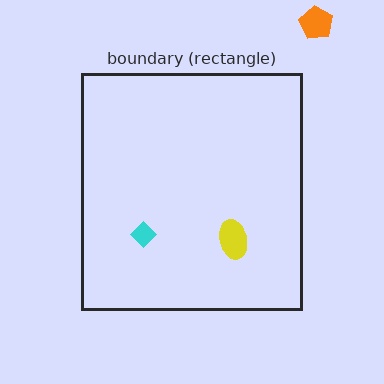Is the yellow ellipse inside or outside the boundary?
Inside.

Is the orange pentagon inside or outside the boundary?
Outside.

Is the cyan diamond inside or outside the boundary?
Inside.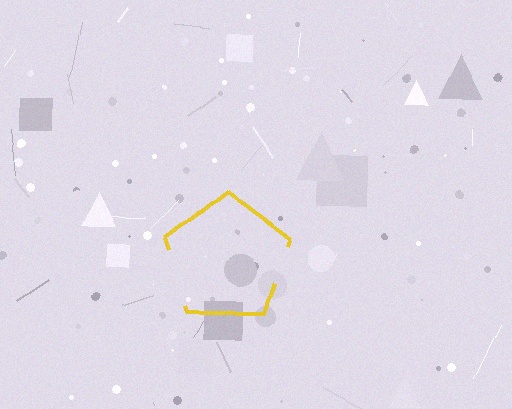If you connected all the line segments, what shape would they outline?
They would outline a pentagon.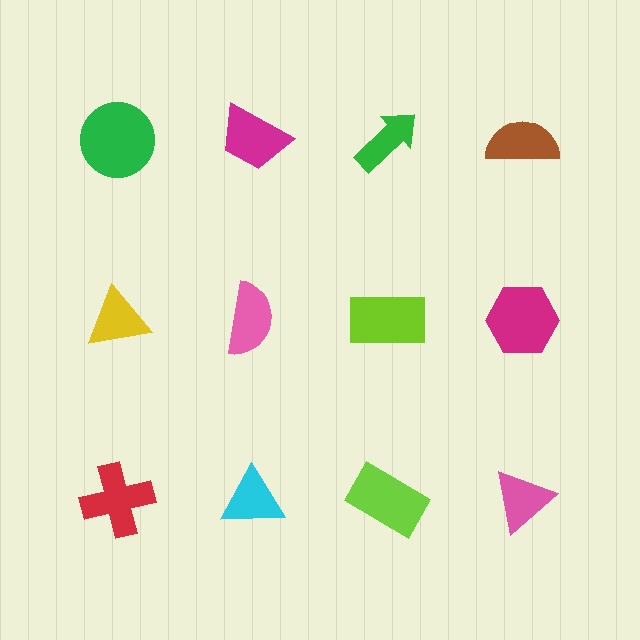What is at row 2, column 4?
A magenta hexagon.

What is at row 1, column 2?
A magenta trapezoid.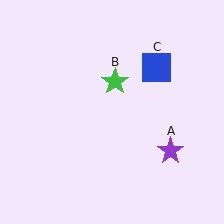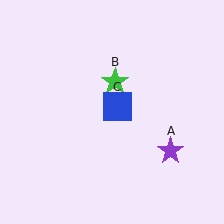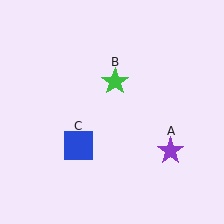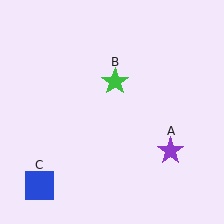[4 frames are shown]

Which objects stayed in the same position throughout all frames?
Purple star (object A) and green star (object B) remained stationary.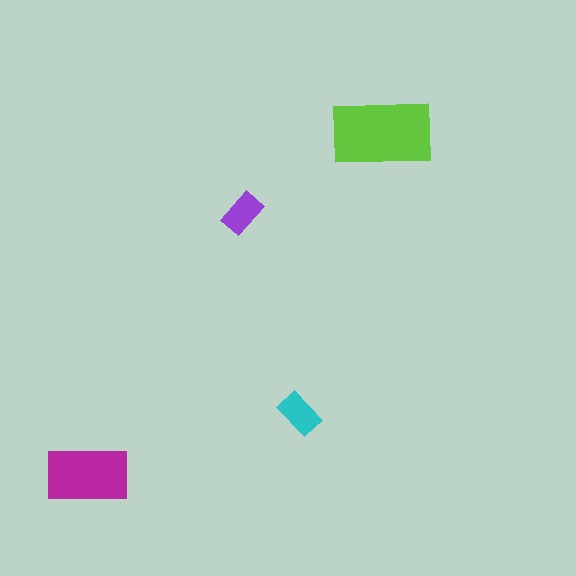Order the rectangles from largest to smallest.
the lime one, the magenta one, the cyan one, the purple one.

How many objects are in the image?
There are 4 objects in the image.